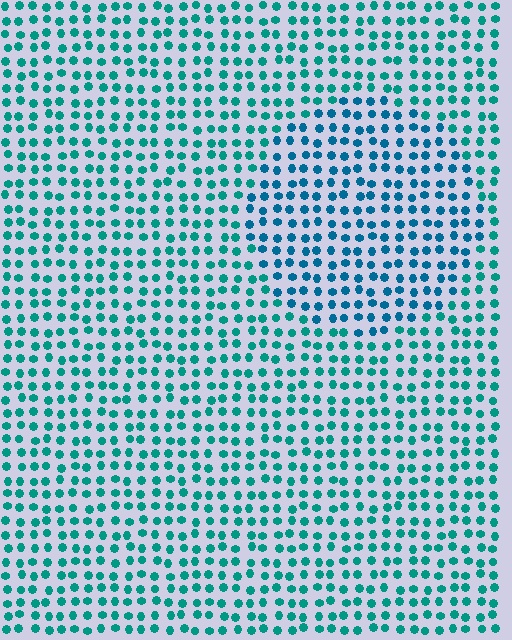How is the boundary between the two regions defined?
The boundary is defined purely by a slight shift in hue (about 26 degrees). Spacing, size, and orientation are identical on both sides.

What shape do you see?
I see a circle.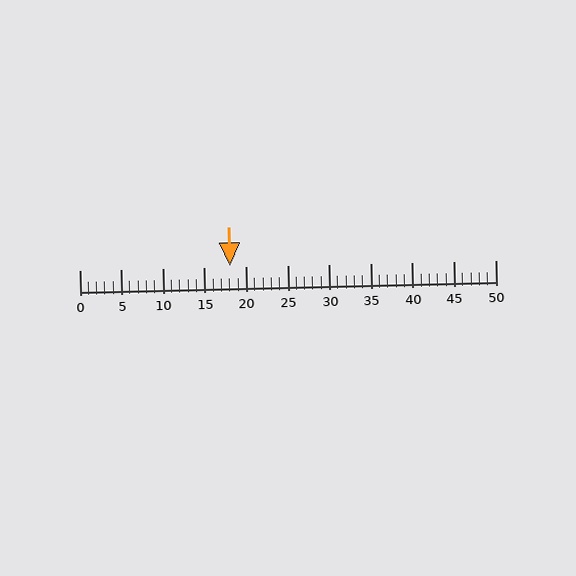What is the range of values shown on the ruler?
The ruler shows values from 0 to 50.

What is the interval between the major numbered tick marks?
The major tick marks are spaced 5 units apart.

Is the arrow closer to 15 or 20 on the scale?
The arrow is closer to 20.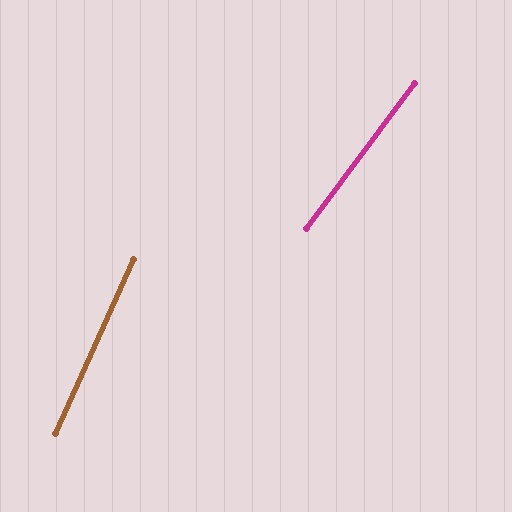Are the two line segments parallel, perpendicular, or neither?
Neither parallel nor perpendicular — they differ by about 13°.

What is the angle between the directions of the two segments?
Approximately 13 degrees.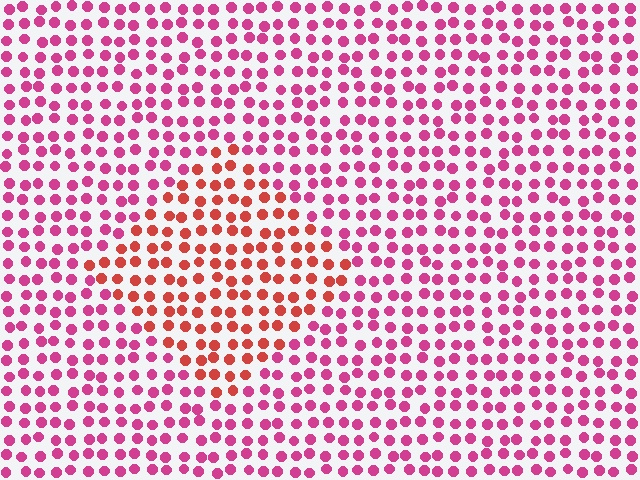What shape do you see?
I see a diamond.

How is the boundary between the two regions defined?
The boundary is defined purely by a slight shift in hue (about 35 degrees). Spacing, size, and orientation are identical on both sides.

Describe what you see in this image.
The image is filled with small magenta elements in a uniform arrangement. A diamond-shaped region is visible where the elements are tinted to a slightly different hue, forming a subtle color boundary.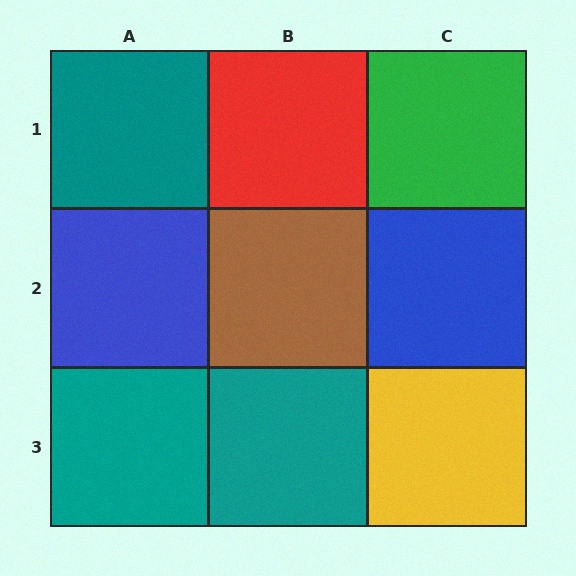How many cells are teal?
3 cells are teal.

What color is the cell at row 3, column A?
Teal.